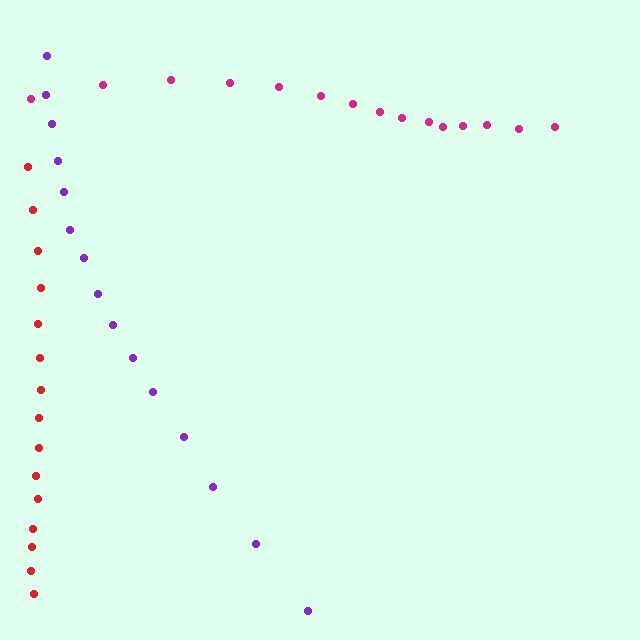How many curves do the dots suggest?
There are 3 distinct paths.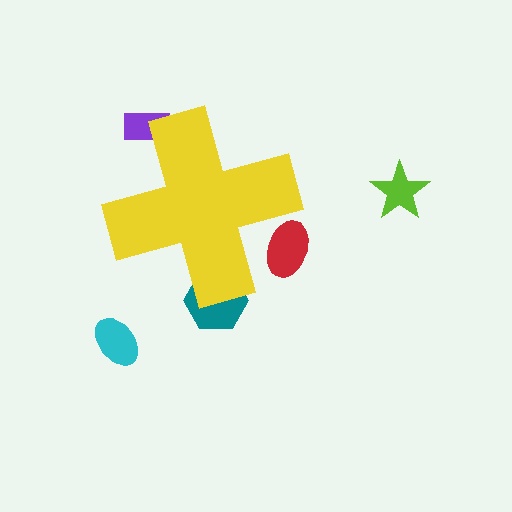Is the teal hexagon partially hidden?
Yes, the teal hexagon is partially hidden behind the yellow cross.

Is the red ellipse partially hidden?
Yes, the red ellipse is partially hidden behind the yellow cross.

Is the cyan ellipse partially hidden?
No, the cyan ellipse is fully visible.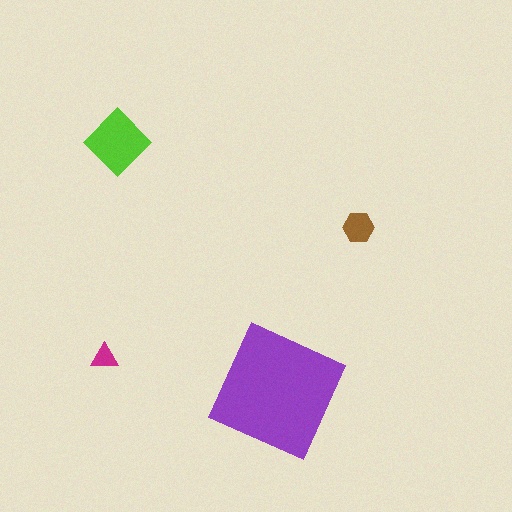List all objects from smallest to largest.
The magenta triangle, the brown hexagon, the lime diamond, the purple square.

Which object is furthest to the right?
The brown hexagon is rightmost.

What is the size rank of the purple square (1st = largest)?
1st.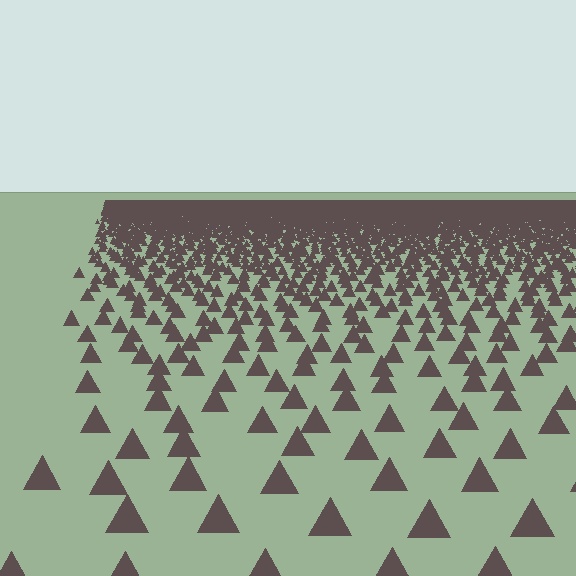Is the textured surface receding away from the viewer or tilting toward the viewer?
The surface is receding away from the viewer. Texture elements get smaller and denser toward the top.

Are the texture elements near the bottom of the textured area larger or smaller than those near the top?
Larger. Near the bottom, elements are closer to the viewer and appear at a bigger on-screen size.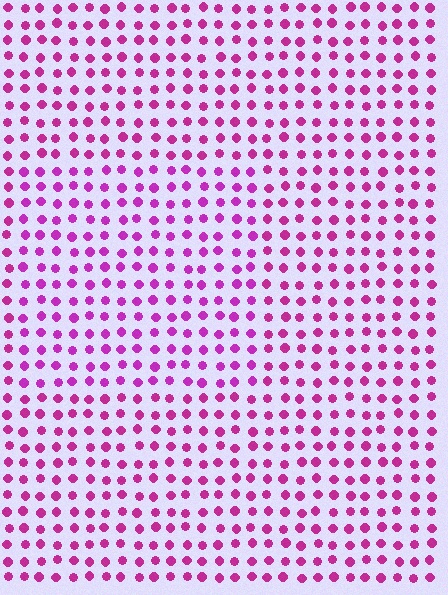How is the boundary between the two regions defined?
The boundary is defined purely by a slight shift in hue (about 15 degrees). Spacing, size, and orientation are identical on both sides.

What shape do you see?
I see a rectangle.